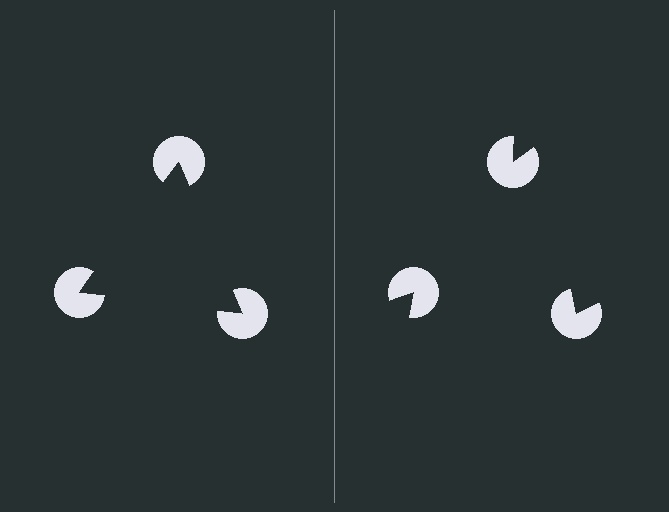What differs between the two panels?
The pac-man discs are positioned identically on both sides; only the wedge orientations differ. On the left they align to a triangle; on the right they are misaligned.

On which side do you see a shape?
An illusory triangle appears on the left side. On the right side the wedge cuts are rotated, so no coherent shape forms.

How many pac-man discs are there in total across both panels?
6 — 3 on each side.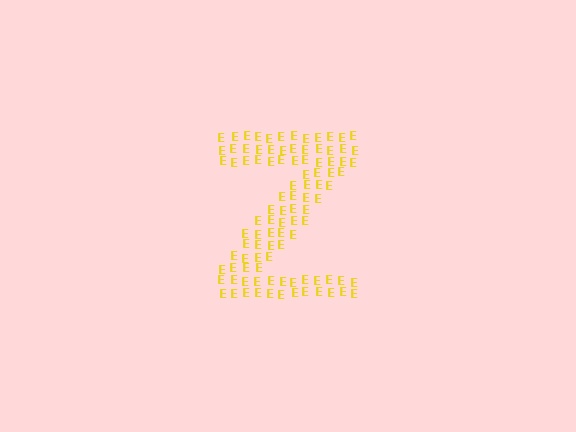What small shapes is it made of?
It is made of small letter E's.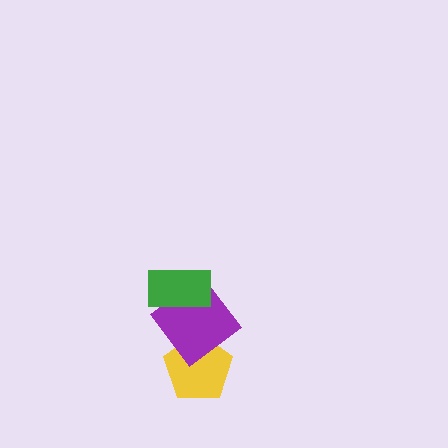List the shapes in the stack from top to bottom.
From top to bottom: the green rectangle, the purple diamond, the yellow pentagon.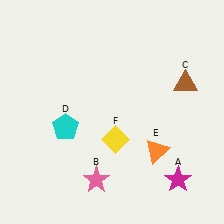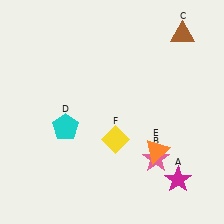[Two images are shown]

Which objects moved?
The objects that moved are: the pink star (B), the brown triangle (C).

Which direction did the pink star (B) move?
The pink star (B) moved right.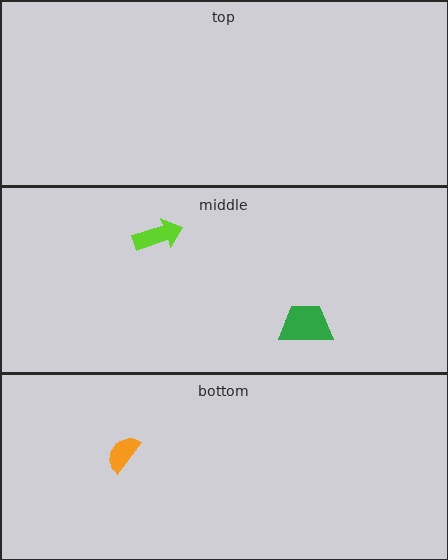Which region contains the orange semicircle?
The bottom region.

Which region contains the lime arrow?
The middle region.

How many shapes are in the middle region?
2.